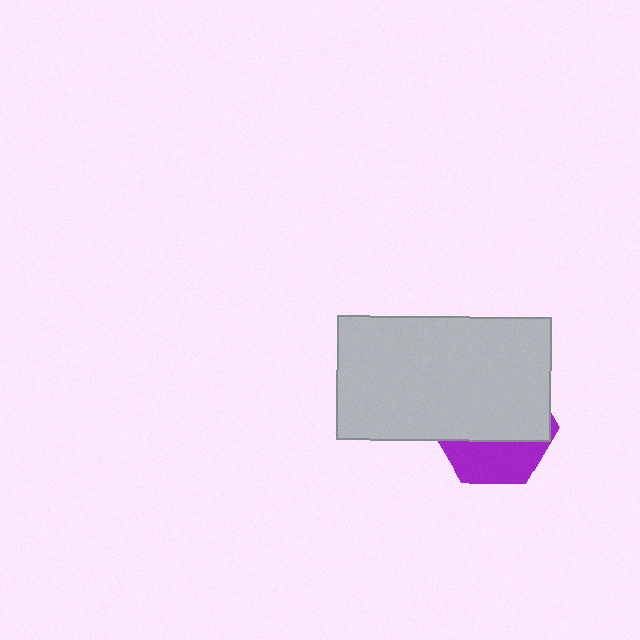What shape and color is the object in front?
The object in front is a light gray rectangle.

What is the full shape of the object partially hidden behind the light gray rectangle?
The partially hidden object is a purple hexagon.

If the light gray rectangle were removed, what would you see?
You would see the complete purple hexagon.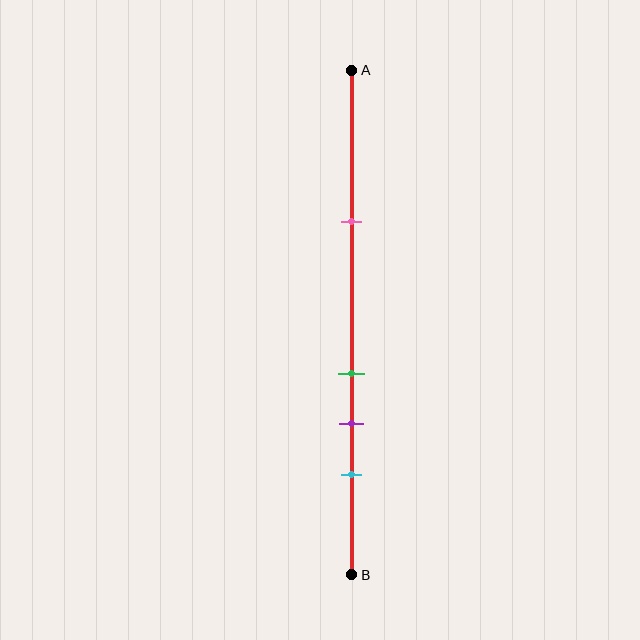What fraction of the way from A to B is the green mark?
The green mark is approximately 60% (0.6) of the way from A to B.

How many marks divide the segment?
There are 4 marks dividing the segment.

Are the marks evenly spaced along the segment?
No, the marks are not evenly spaced.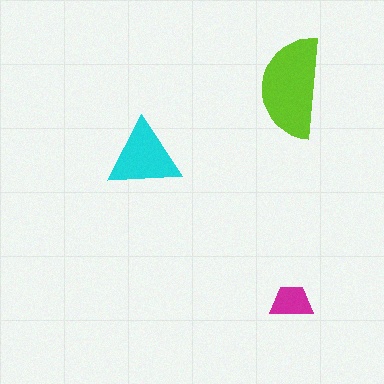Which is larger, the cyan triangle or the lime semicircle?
The lime semicircle.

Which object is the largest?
The lime semicircle.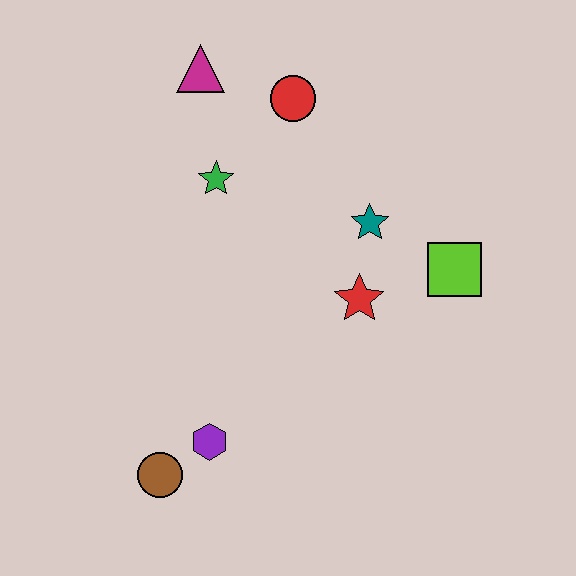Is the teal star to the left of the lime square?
Yes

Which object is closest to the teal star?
The red star is closest to the teal star.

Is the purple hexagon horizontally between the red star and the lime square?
No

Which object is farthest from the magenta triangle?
The brown circle is farthest from the magenta triangle.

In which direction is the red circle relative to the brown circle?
The red circle is above the brown circle.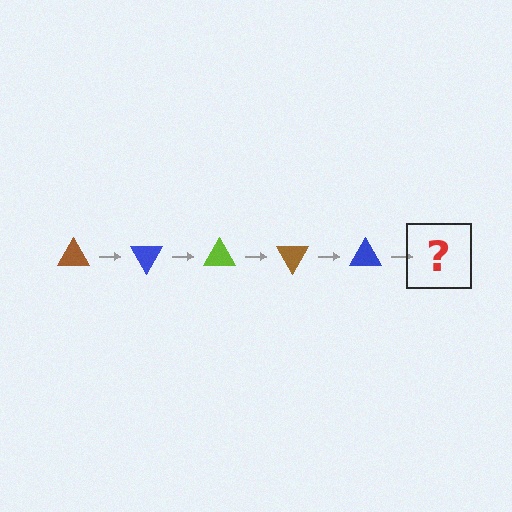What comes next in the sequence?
The next element should be a lime triangle, rotated 300 degrees from the start.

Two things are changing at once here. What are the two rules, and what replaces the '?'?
The two rules are that it rotates 60 degrees each step and the color cycles through brown, blue, and lime. The '?' should be a lime triangle, rotated 300 degrees from the start.